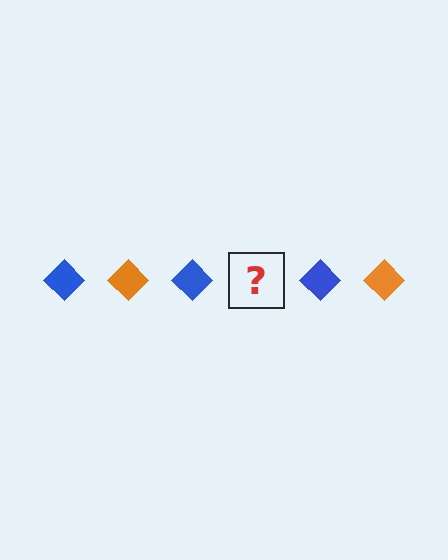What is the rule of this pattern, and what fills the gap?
The rule is that the pattern cycles through blue, orange diamonds. The gap should be filled with an orange diamond.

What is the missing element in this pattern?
The missing element is an orange diamond.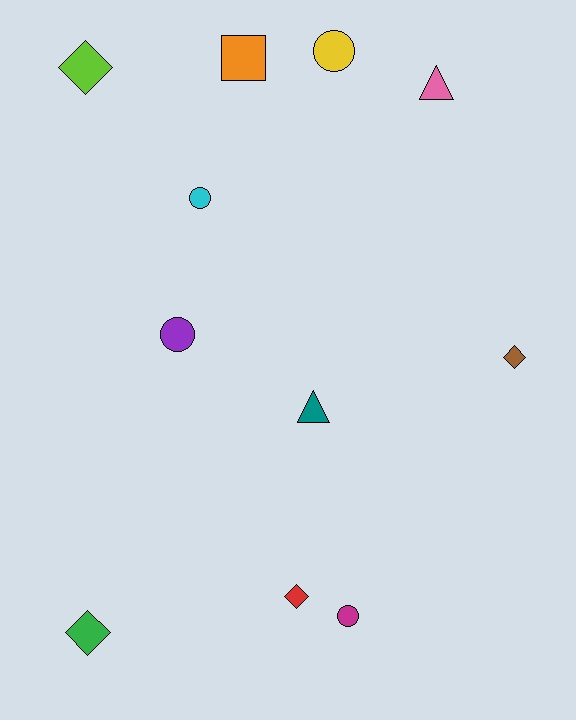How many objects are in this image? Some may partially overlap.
There are 11 objects.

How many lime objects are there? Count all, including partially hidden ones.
There is 1 lime object.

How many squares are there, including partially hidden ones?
There is 1 square.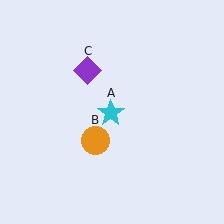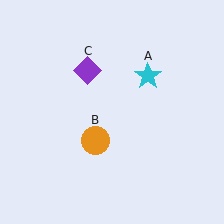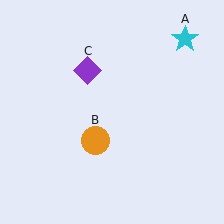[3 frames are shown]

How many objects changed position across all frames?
1 object changed position: cyan star (object A).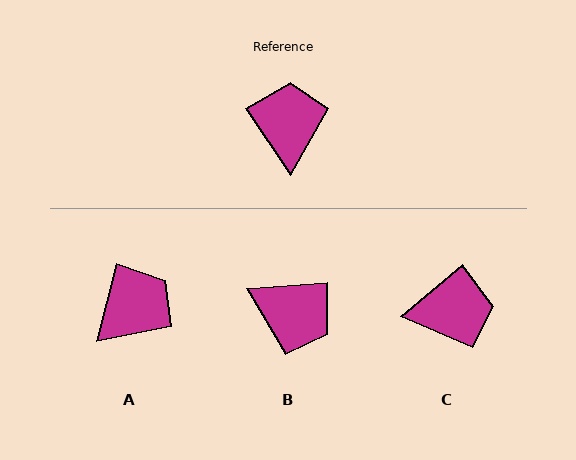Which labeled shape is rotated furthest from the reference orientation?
B, about 120 degrees away.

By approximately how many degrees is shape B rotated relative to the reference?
Approximately 120 degrees clockwise.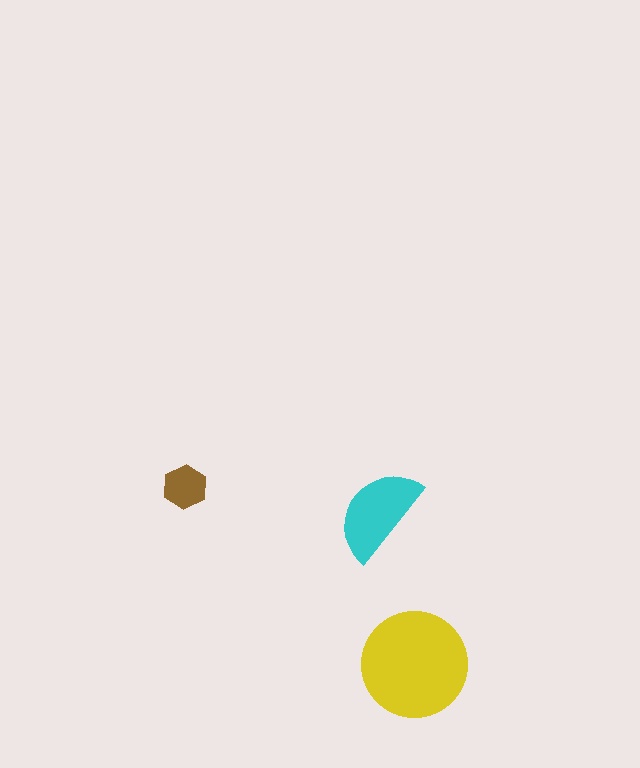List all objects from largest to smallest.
The yellow circle, the cyan semicircle, the brown hexagon.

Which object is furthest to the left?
The brown hexagon is leftmost.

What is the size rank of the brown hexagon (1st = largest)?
3rd.